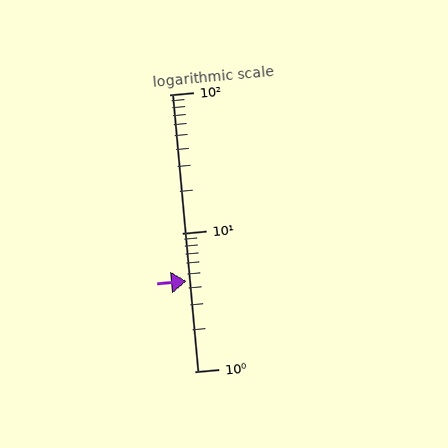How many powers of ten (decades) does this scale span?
The scale spans 2 decades, from 1 to 100.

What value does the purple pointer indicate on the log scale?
The pointer indicates approximately 4.5.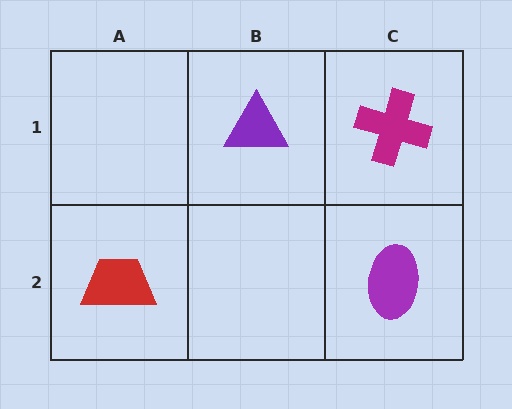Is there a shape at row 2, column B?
No, that cell is empty.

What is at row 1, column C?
A magenta cross.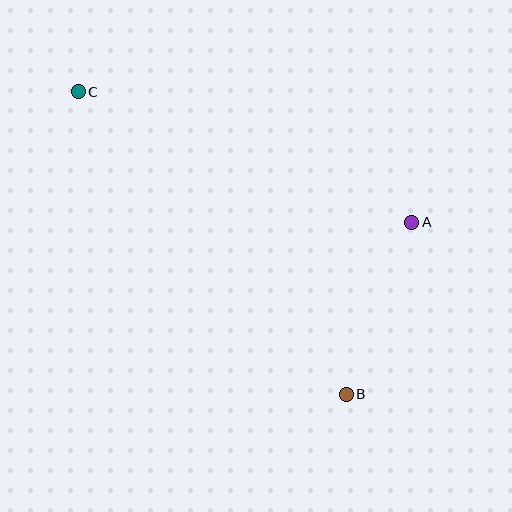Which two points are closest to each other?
Points A and B are closest to each other.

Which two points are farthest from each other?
Points B and C are farthest from each other.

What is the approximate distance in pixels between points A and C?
The distance between A and C is approximately 358 pixels.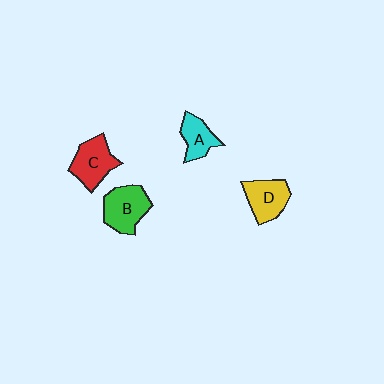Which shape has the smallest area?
Shape A (cyan).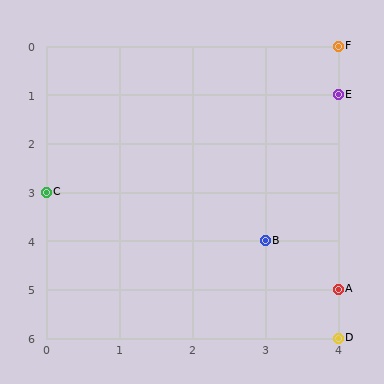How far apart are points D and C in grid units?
Points D and C are 4 columns and 3 rows apart (about 5.0 grid units diagonally).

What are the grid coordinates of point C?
Point C is at grid coordinates (0, 3).